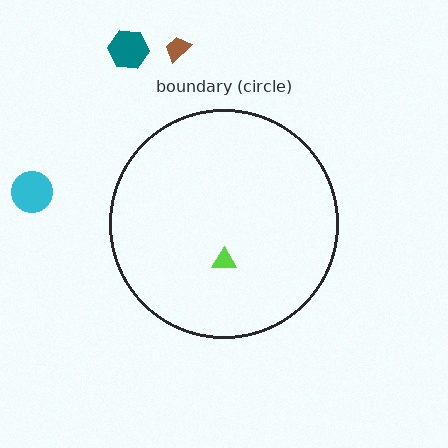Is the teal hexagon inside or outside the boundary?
Outside.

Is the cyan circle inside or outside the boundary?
Outside.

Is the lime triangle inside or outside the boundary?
Inside.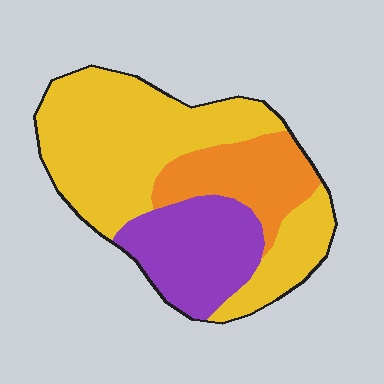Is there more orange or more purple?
Purple.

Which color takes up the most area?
Yellow, at roughly 55%.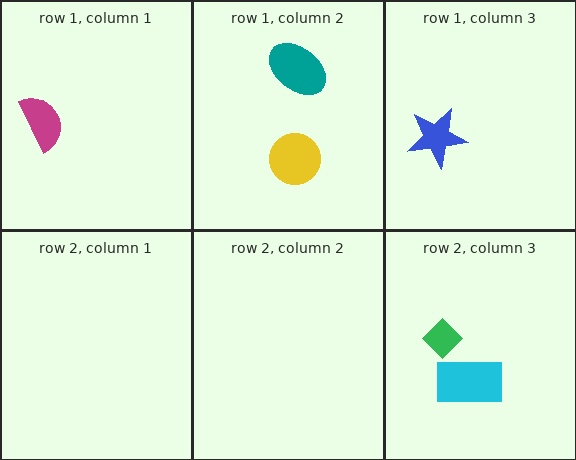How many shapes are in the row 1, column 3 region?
1.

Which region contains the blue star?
The row 1, column 3 region.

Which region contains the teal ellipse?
The row 1, column 2 region.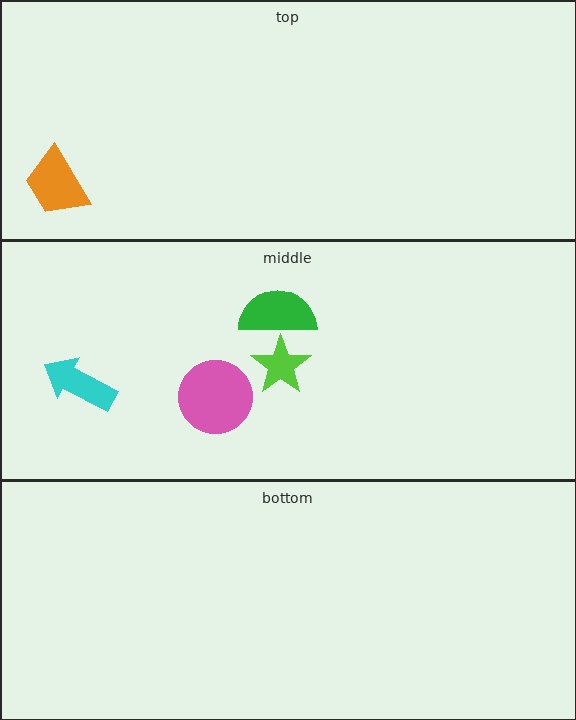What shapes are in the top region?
The orange trapezoid.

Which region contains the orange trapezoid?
The top region.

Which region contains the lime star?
The middle region.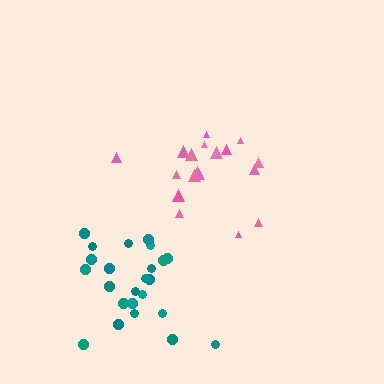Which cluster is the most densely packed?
Teal.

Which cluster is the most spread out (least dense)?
Pink.